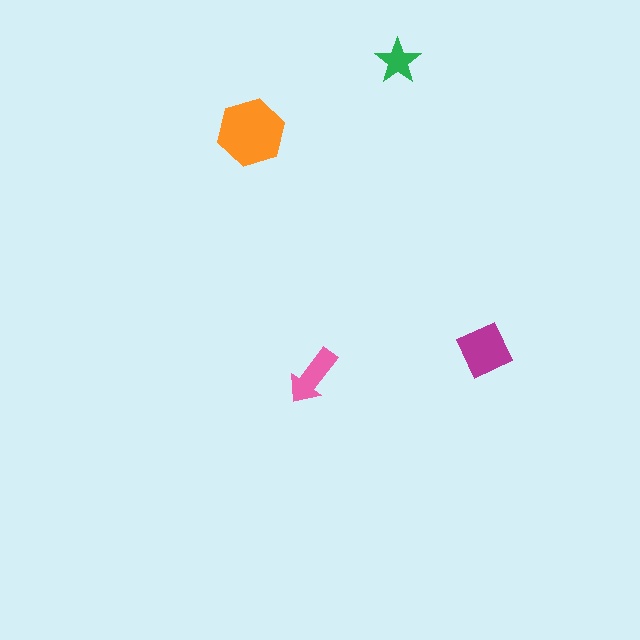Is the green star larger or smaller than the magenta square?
Smaller.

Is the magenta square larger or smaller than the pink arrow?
Larger.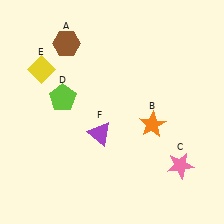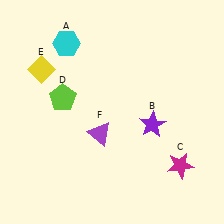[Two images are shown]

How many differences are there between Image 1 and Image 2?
There are 3 differences between the two images.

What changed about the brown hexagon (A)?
In Image 1, A is brown. In Image 2, it changed to cyan.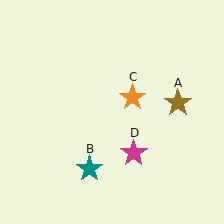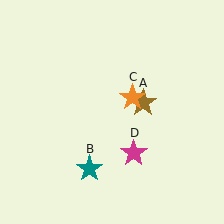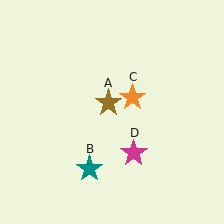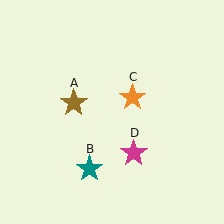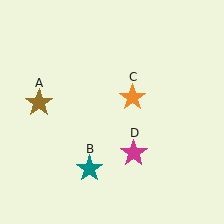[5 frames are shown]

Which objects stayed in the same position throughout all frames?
Teal star (object B) and orange star (object C) and magenta star (object D) remained stationary.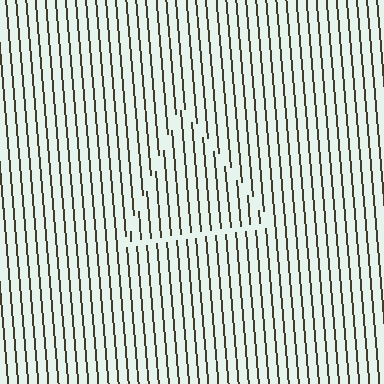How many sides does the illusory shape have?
3 sides — the line-ends trace a triangle.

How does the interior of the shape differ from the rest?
The interior of the shape contains the same grating, shifted by half a period — the contour is defined by the phase discontinuity where line-ends from the inner and outer gratings abut.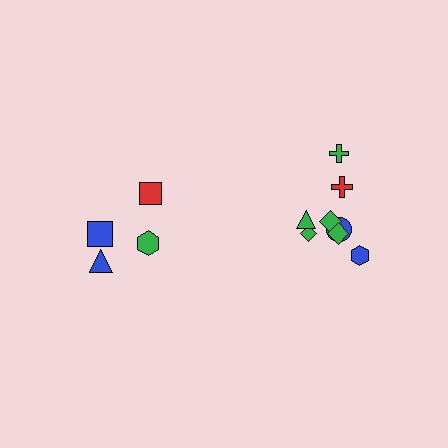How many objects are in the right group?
There are 8 objects.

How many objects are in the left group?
There are 5 objects.